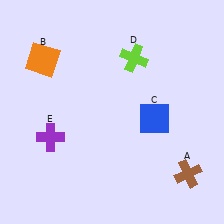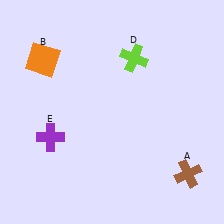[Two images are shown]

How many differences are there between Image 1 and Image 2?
There is 1 difference between the two images.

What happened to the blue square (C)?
The blue square (C) was removed in Image 2. It was in the bottom-right area of Image 1.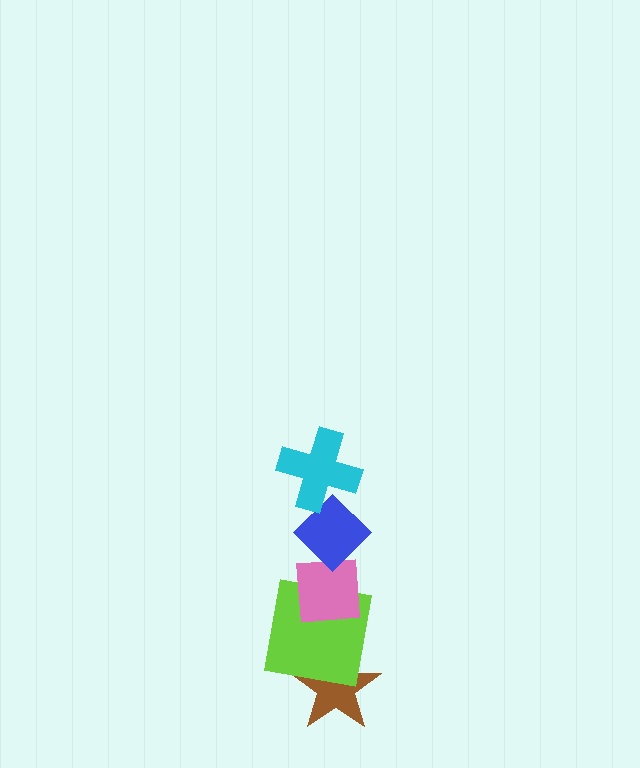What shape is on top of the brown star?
The lime square is on top of the brown star.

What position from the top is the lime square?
The lime square is 4th from the top.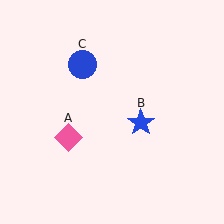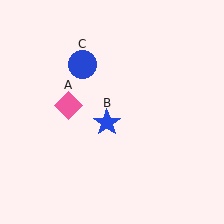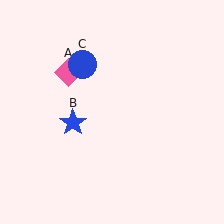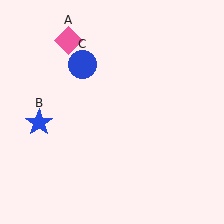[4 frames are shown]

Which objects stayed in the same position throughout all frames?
Blue circle (object C) remained stationary.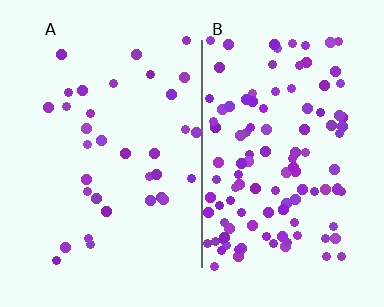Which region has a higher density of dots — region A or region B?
B (the right).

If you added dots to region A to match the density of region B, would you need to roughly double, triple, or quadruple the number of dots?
Approximately triple.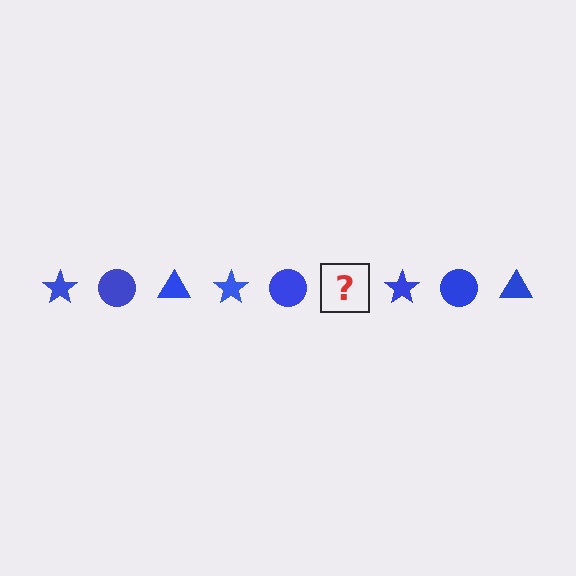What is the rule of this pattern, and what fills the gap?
The rule is that the pattern cycles through star, circle, triangle shapes in blue. The gap should be filled with a blue triangle.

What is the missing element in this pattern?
The missing element is a blue triangle.